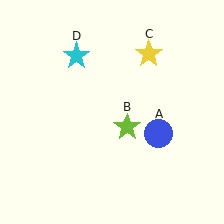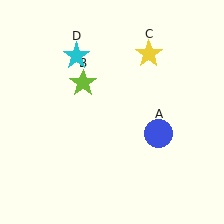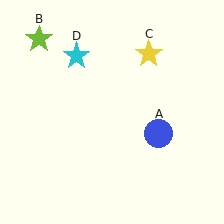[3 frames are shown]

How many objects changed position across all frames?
1 object changed position: lime star (object B).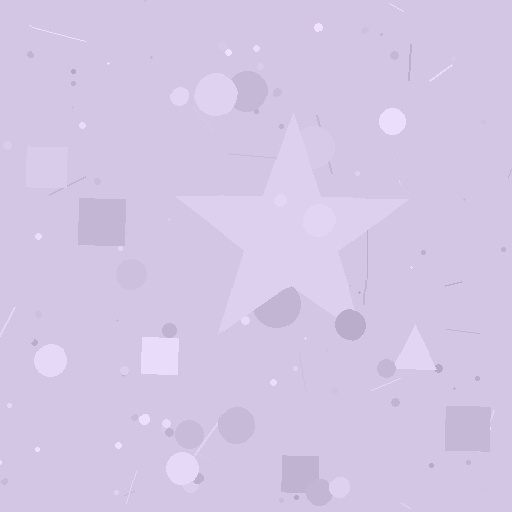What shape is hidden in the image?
A star is hidden in the image.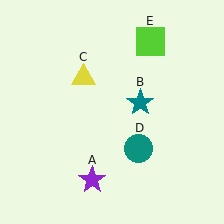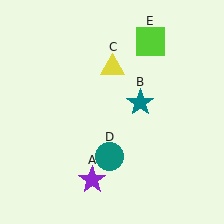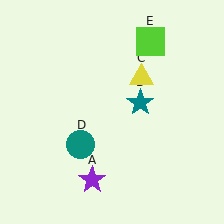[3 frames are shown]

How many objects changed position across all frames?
2 objects changed position: yellow triangle (object C), teal circle (object D).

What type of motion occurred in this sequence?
The yellow triangle (object C), teal circle (object D) rotated clockwise around the center of the scene.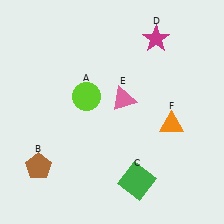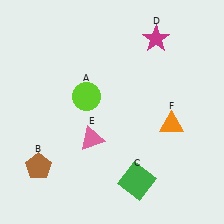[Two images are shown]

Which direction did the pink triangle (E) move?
The pink triangle (E) moved down.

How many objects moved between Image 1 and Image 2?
1 object moved between the two images.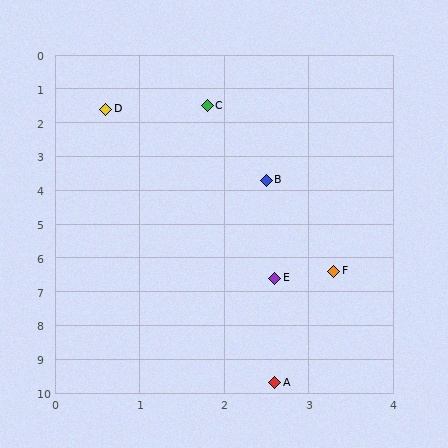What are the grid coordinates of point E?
Point E is at approximately (2.6, 6.6).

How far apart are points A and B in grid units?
Points A and B are about 6.0 grid units apart.